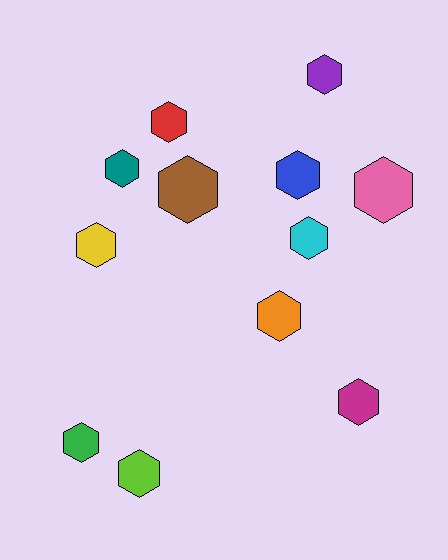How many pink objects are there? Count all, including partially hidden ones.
There is 1 pink object.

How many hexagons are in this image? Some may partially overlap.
There are 12 hexagons.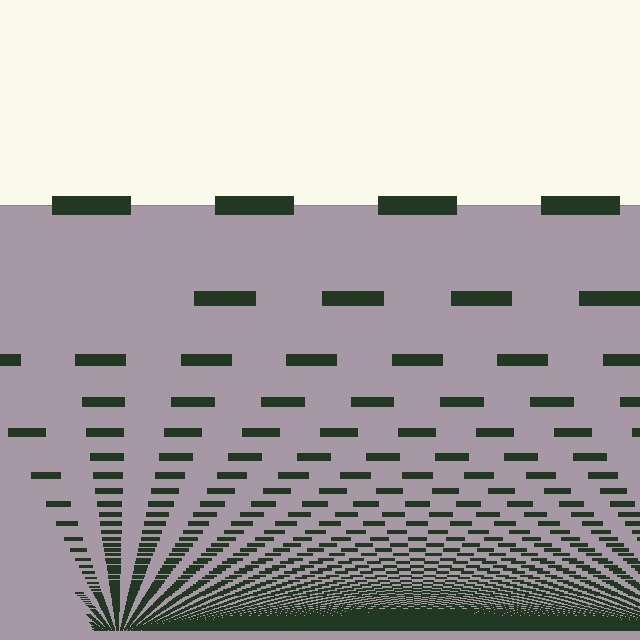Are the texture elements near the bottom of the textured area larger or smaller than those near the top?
Smaller. The gradient is inverted — elements near the bottom are smaller and denser.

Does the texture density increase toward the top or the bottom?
Density increases toward the bottom.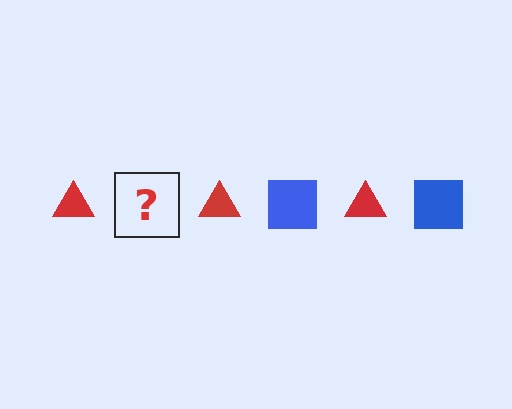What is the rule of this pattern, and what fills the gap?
The rule is that the pattern alternates between red triangle and blue square. The gap should be filled with a blue square.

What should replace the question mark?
The question mark should be replaced with a blue square.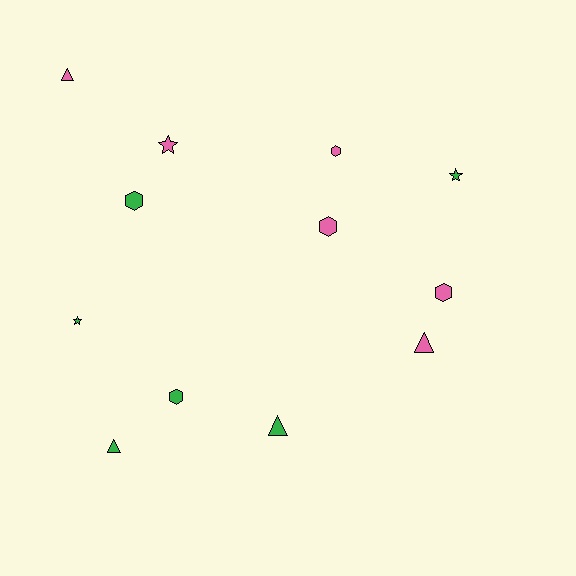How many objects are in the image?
There are 12 objects.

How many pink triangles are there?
There are 2 pink triangles.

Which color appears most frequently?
Pink, with 6 objects.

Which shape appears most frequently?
Hexagon, with 5 objects.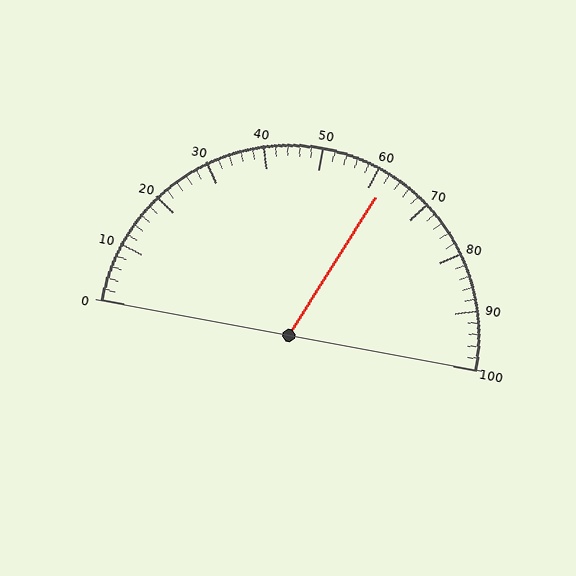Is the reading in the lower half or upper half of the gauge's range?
The reading is in the upper half of the range (0 to 100).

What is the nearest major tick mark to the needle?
The nearest major tick mark is 60.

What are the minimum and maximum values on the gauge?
The gauge ranges from 0 to 100.